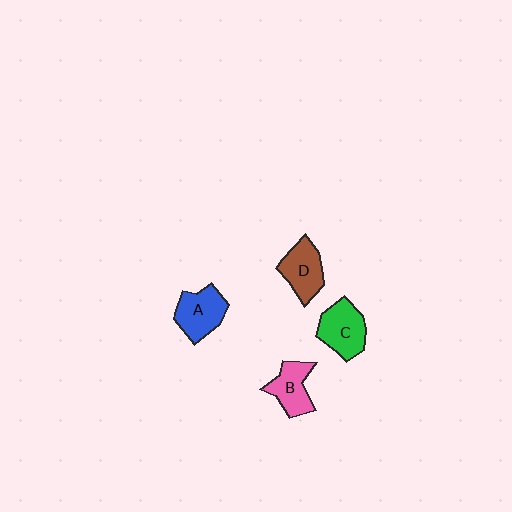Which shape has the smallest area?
Shape B (pink).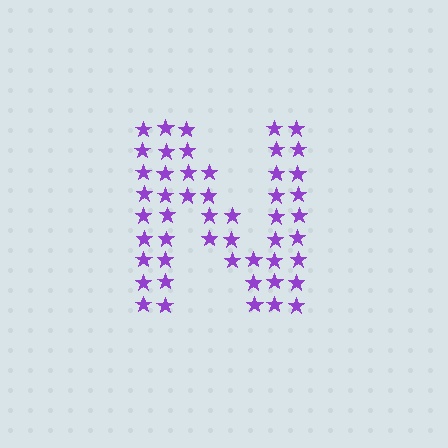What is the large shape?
The large shape is the letter N.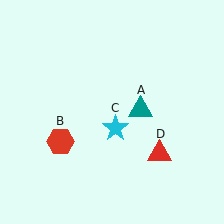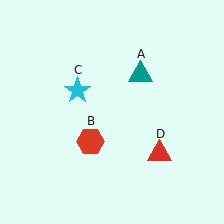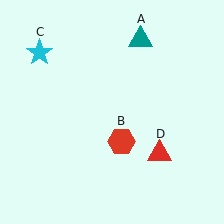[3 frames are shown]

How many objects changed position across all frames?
3 objects changed position: teal triangle (object A), red hexagon (object B), cyan star (object C).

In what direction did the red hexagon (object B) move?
The red hexagon (object B) moved right.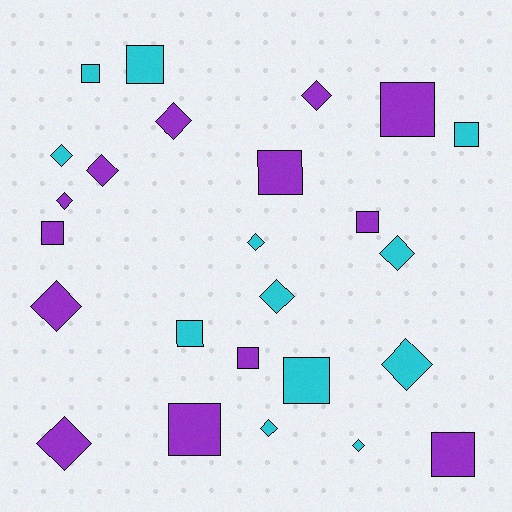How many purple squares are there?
There are 7 purple squares.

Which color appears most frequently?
Purple, with 13 objects.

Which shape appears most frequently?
Diamond, with 13 objects.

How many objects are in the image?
There are 25 objects.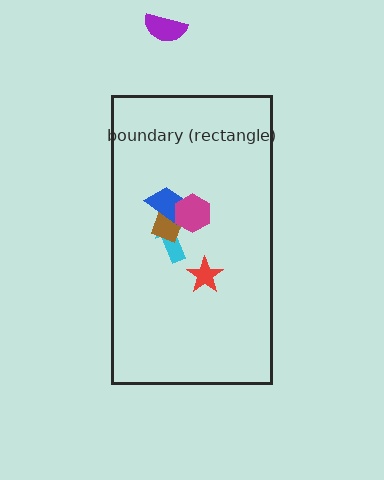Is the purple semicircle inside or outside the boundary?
Outside.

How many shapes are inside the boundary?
5 inside, 1 outside.